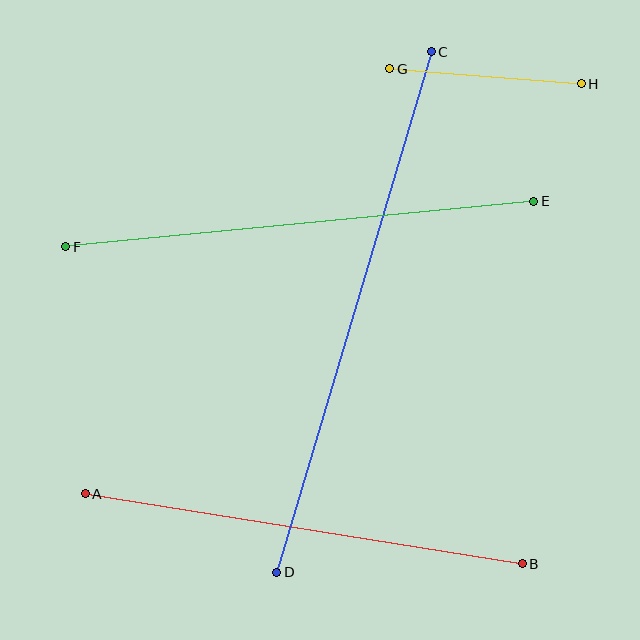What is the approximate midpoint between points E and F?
The midpoint is at approximately (300, 224) pixels.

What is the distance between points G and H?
The distance is approximately 192 pixels.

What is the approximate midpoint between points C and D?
The midpoint is at approximately (354, 312) pixels.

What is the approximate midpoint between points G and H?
The midpoint is at approximately (486, 76) pixels.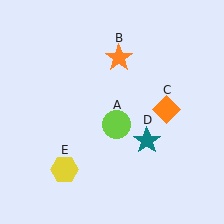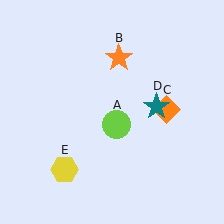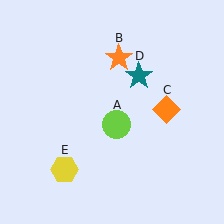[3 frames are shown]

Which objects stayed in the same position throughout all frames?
Lime circle (object A) and orange star (object B) and orange diamond (object C) and yellow hexagon (object E) remained stationary.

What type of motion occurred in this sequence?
The teal star (object D) rotated counterclockwise around the center of the scene.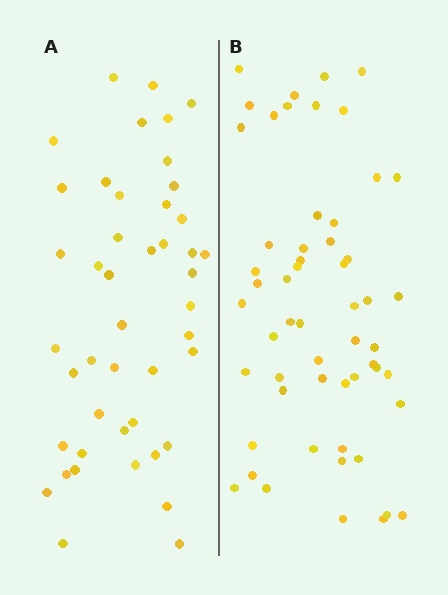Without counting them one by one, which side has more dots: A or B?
Region B (the right region) has more dots.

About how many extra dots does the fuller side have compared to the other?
Region B has roughly 12 or so more dots than region A.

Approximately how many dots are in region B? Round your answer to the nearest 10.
About 60 dots. (The exact count is 56, which rounds to 60.)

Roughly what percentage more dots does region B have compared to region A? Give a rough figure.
About 25% more.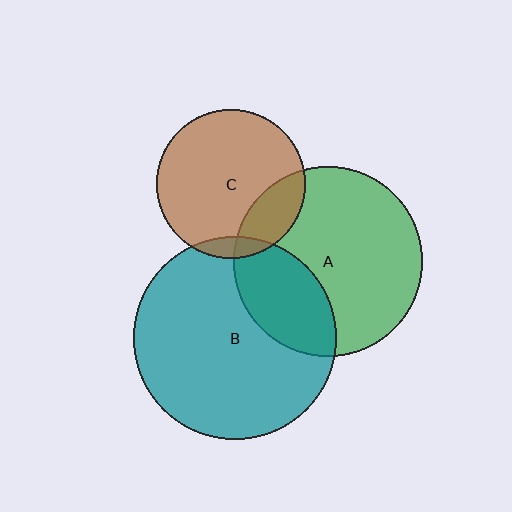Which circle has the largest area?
Circle B (teal).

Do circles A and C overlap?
Yes.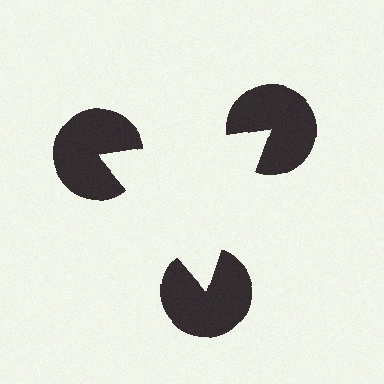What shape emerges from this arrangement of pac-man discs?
An illusory triangle — its edges are inferred from the aligned wedge cuts in the pac-man discs, not physically drawn.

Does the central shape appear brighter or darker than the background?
It typically appears slightly brighter than the background, even though no actual brightness change is drawn.